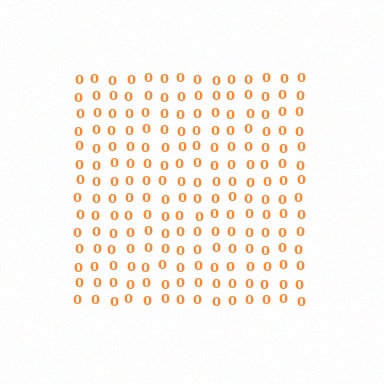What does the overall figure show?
The overall figure shows a square.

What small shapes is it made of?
It is made of small digit 0's.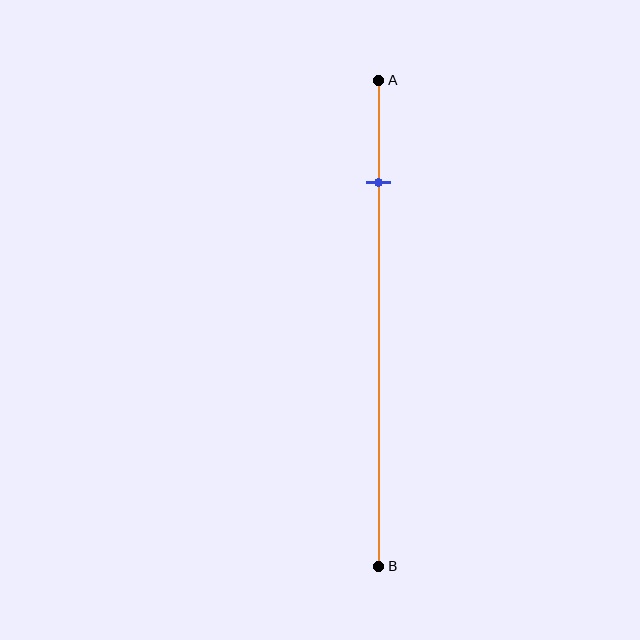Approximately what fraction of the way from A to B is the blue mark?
The blue mark is approximately 20% of the way from A to B.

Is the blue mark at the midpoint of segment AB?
No, the mark is at about 20% from A, not at the 50% midpoint.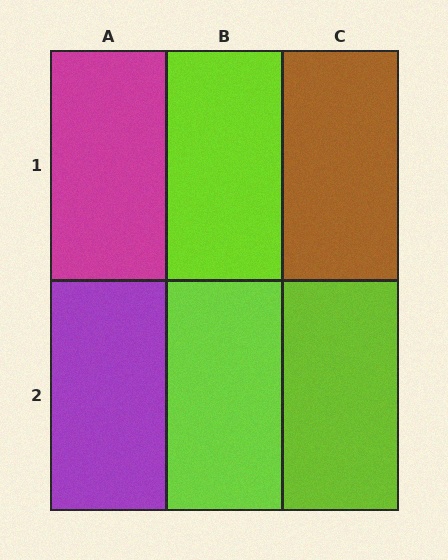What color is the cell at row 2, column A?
Purple.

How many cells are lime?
3 cells are lime.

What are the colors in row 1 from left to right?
Magenta, lime, brown.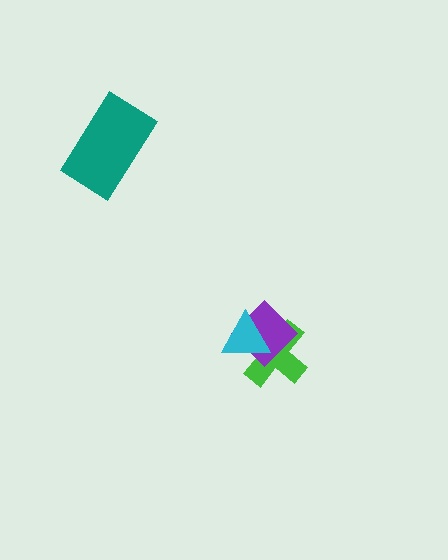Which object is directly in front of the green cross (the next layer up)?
The purple diamond is directly in front of the green cross.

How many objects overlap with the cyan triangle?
2 objects overlap with the cyan triangle.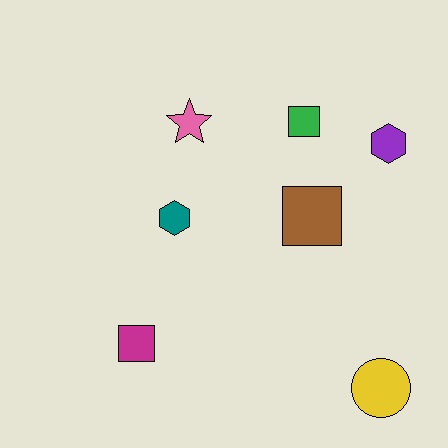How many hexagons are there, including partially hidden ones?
There are 2 hexagons.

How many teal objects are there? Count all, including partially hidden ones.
There is 1 teal object.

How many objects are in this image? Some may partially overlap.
There are 7 objects.